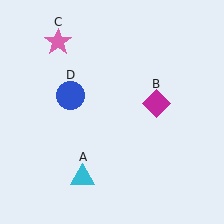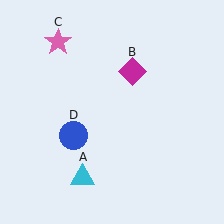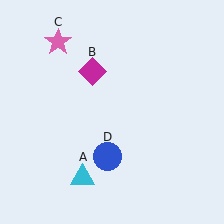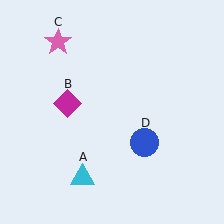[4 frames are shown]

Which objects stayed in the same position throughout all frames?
Cyan triangle (object A) and pink star (object C) remained stationary.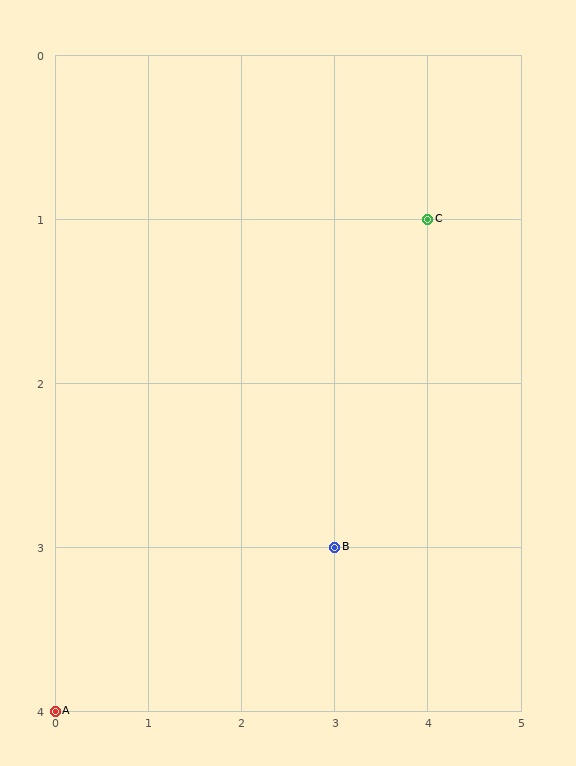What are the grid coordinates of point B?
Point B is at grid coordinates (3, 3).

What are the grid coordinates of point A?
Point A is at grid coordinates (0, 4).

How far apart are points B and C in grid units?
Points B and C are 1 column and 2 rows apart (about 2.2 grid units diagonally).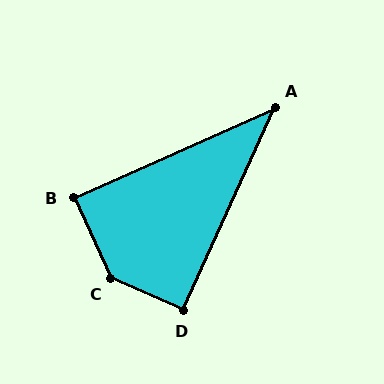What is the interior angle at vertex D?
Approximately 91 degrees (approximately right).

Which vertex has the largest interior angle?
C, at approximately 139 degrees.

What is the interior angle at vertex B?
Approximately 89 degrees (approximately right).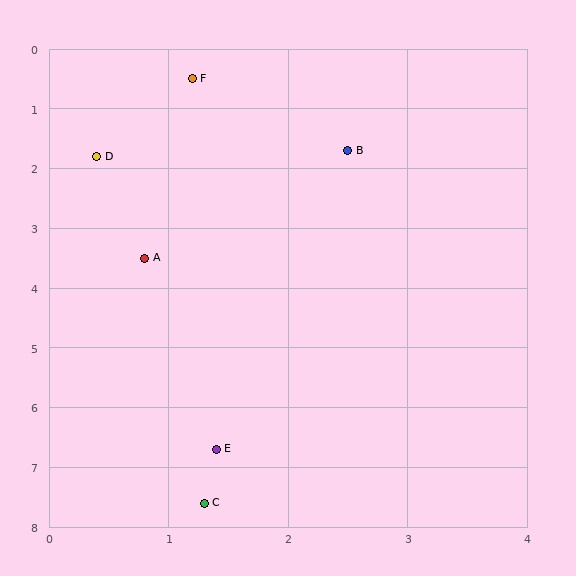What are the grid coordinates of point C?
Point C is at approximately (1.3, 7.6).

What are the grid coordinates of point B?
Point B is at approximately (2.5, 1.7).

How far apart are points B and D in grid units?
Points B and D are about 2.1 grid units apart.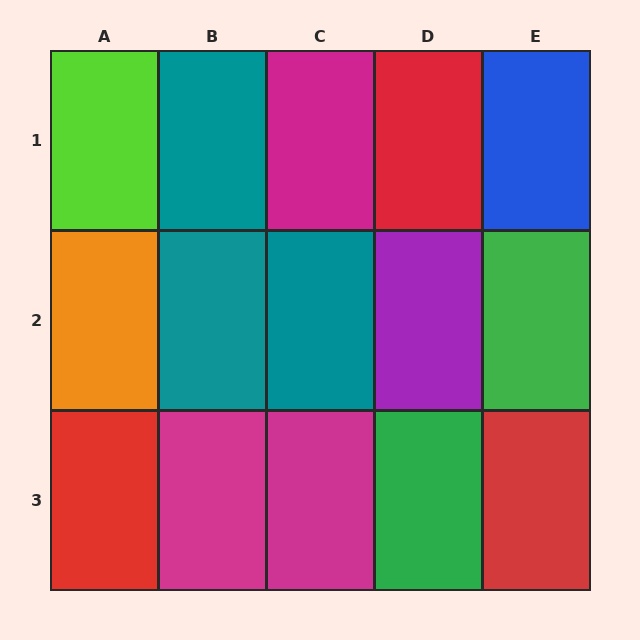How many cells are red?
3 cells are red.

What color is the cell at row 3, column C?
Magenta.